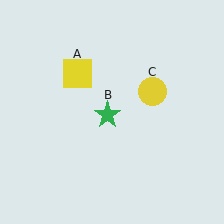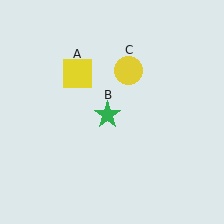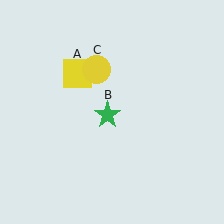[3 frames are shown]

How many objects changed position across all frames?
1 object changed position: yellow circle (object C).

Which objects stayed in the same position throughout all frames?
Yellow square (object A) and green star (object B) remained stationary.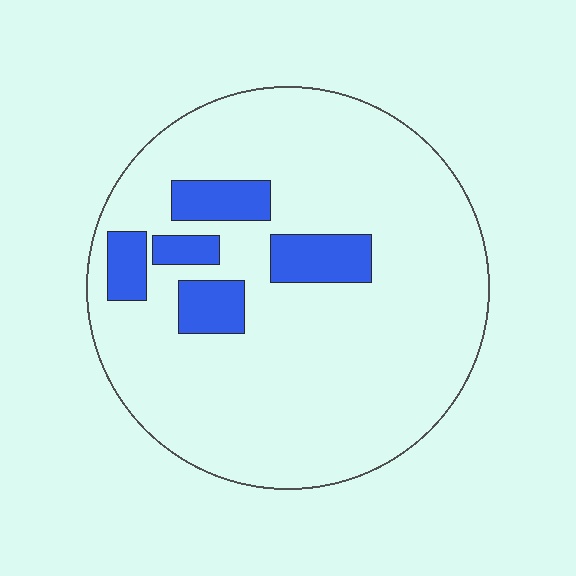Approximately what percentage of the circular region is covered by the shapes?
Approximately 15%.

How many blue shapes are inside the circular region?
5.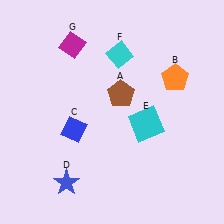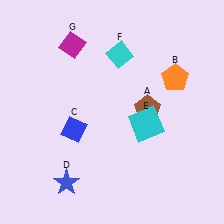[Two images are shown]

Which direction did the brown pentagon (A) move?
The brown pentagon (A) moved right.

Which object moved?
The brown pentagon (A) moved right.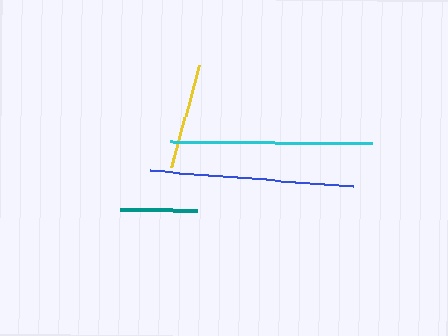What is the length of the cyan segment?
The cyan segment is approximately 202 pixels long.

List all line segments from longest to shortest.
From longest to shortest: blue, cyan, yellow, teal.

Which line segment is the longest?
The blue line is the longest at approximately 204 pixels.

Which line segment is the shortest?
The teal line is the shortest at approximately 78 pixels.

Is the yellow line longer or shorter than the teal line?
The yellow line is longer than the teal line.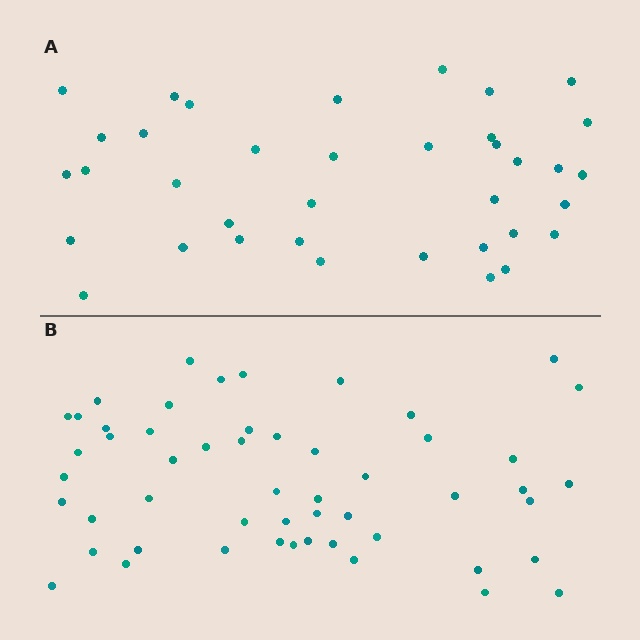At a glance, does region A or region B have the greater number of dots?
Region B (the bottom region) has more dots.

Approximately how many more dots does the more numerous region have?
Region B has approximately 15 more dots than region A.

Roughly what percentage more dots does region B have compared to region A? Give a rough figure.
About 45% more.